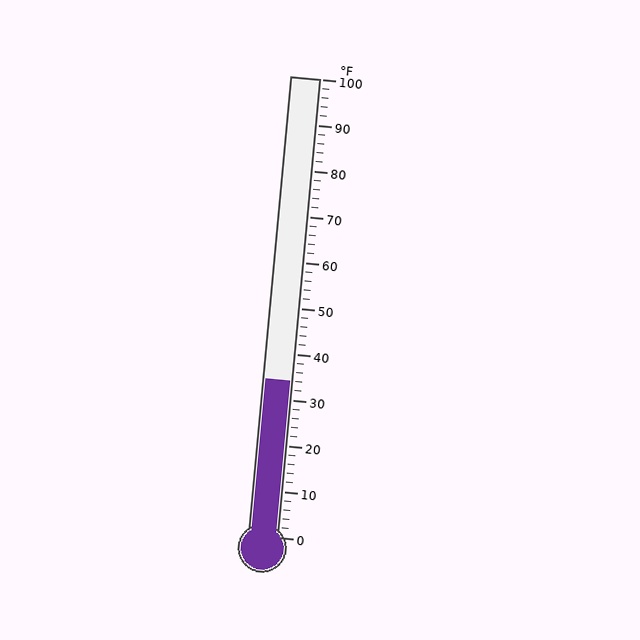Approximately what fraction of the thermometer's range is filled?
The thermometer is filled to approximately 35% of its range.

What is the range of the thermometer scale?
The thermometer scale ranges from 0°F to 100°F.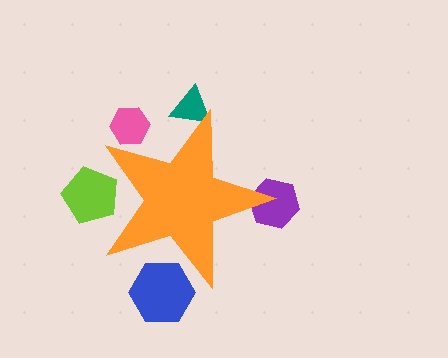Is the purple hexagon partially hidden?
Yes, the purple hexagon is partially hidden behind the orange star.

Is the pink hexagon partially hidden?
Yes, the pink hexagon is partially hidden behind the orange star.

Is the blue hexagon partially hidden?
Yes, the blue hexagon is partially hidden behind the orange star.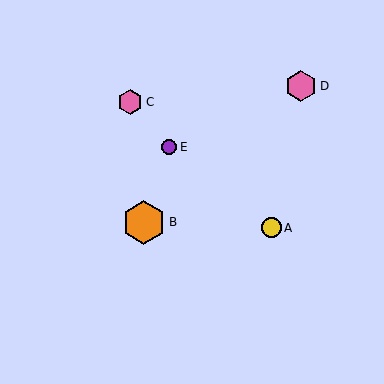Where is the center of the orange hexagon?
The center of the orange hexagon is at (144, 222).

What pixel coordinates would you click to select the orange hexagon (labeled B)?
Click at (144, 222) to select the orange hexagon B.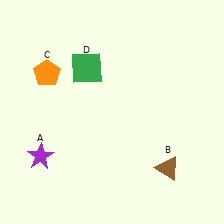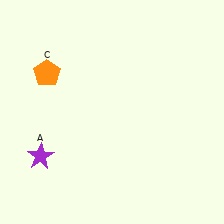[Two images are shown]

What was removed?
The green square (D), the brown triangle (B) were removed in Image 2.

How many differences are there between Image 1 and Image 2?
There are 2 differences between the two images.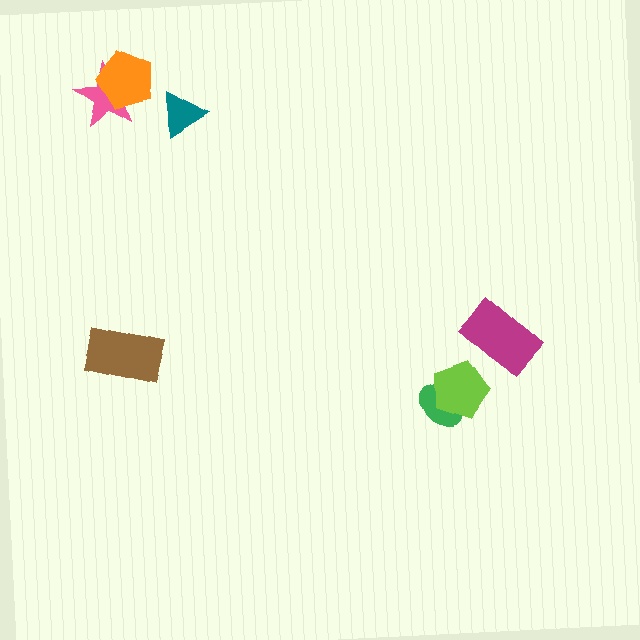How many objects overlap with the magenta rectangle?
0 objects overlap with the magenta rectangle.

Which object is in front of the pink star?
The orange pentagon is in front of the pink star.